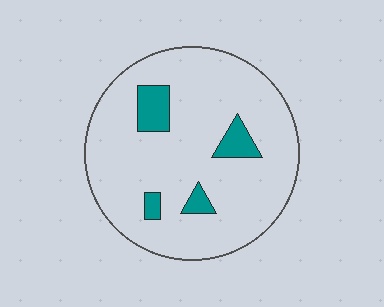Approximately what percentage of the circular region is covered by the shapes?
Approximately 10%.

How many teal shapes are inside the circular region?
4.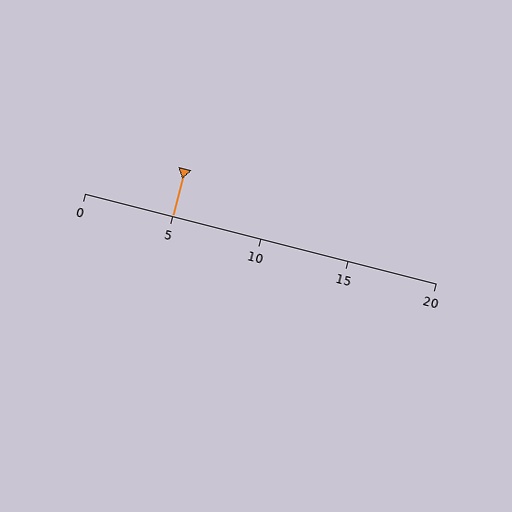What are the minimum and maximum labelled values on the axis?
The axis runs from 0 to 20.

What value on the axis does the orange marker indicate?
The marker indicates approximately 5.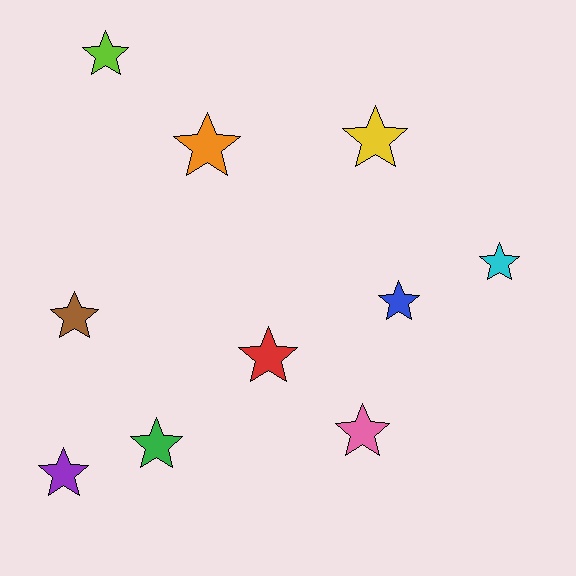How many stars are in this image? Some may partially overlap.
There are 10 stars.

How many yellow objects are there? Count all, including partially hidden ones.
There is 1 yellow object.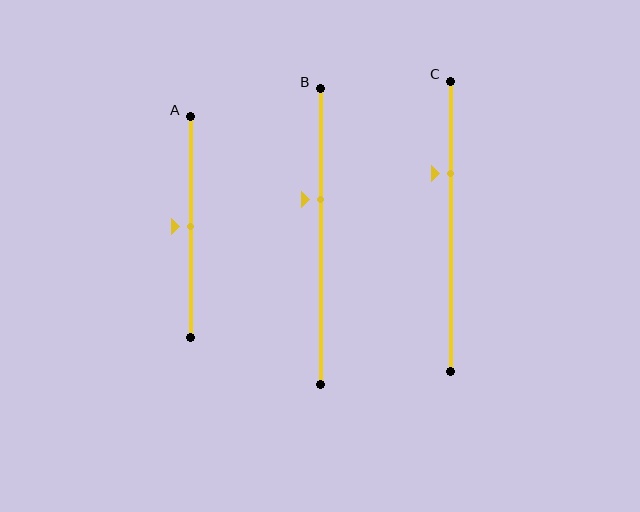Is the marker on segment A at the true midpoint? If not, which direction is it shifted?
Yes, the marker on segment A is at the true midpoint.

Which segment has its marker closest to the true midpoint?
Segment A has its marker closest to the true midpoint.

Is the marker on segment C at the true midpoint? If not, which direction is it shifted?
No, the marker on segment C is shifted upward by about 18% of the segment length.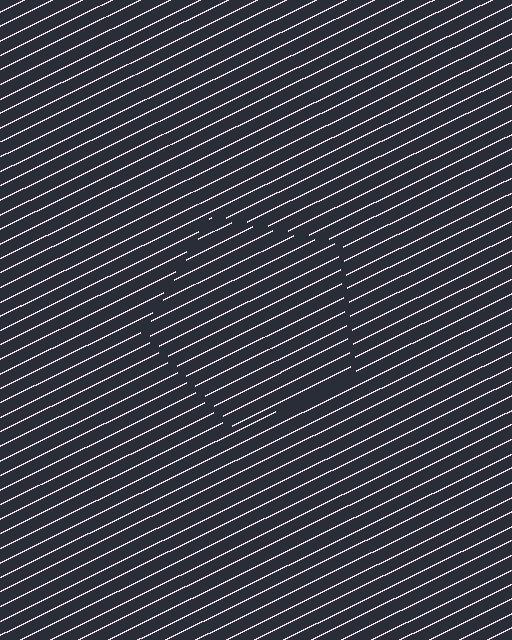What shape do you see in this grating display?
An illusory pentagon. The interior of the shape contains the same grating, shifted by half a period — the contour is defined by the phase discontinuity where line-ends from the inner and outer gratings abut.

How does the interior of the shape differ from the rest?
The interior of the shape contains the same grating, shifted by half a period — the contour is defined by the phase discontinuity where line-ends from the inner and outer gratings abut.